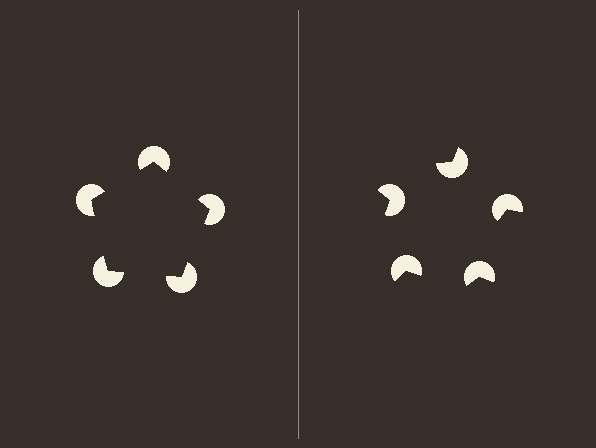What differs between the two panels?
The pac-man discs are positioned identically on both sides; only the wedge orientations differ. On the left they align to a pentagon; on the right they are misaligned.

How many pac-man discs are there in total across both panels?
10 — 5 on each side.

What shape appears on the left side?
An illusory pentagon.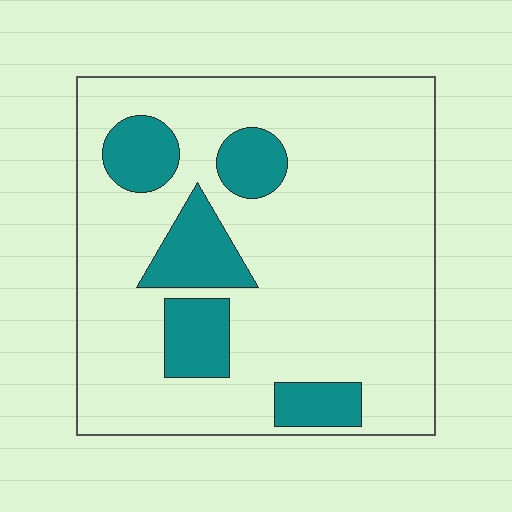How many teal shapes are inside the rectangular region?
5.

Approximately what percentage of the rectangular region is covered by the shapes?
Approximately 20%.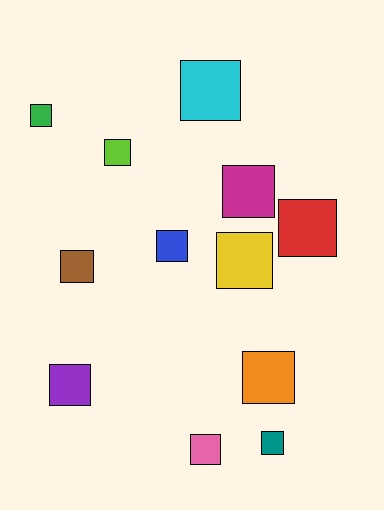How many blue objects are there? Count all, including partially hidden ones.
There is 1 blue object.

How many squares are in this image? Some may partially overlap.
There are 12 squares.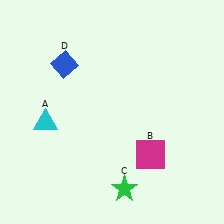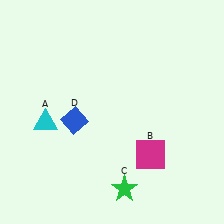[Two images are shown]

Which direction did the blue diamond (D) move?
The blue diamond (D) moved down.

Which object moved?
The blue diamond (D) moved down.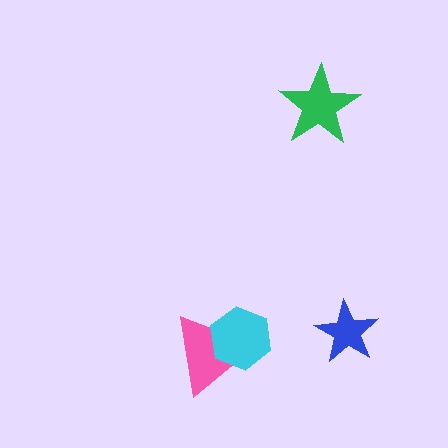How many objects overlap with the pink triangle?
1 object overlaps with the pink triangle.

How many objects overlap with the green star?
0 objects overlap with the green star.